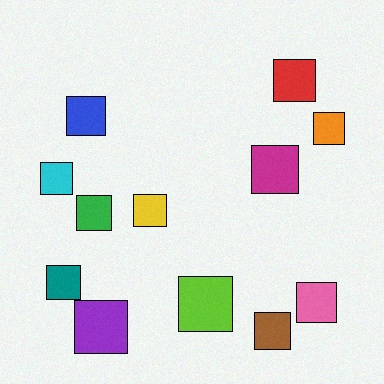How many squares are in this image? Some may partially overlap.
There are 12 squares.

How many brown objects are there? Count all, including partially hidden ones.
There is 1 brown object.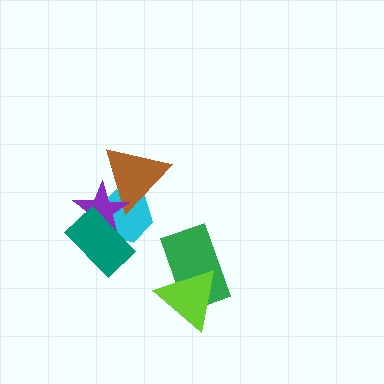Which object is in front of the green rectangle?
The lime triangle is in front of the green rectangle.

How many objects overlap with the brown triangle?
2 objects overlap with the brown triangle.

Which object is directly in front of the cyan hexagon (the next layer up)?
The brown triangle is directly in front of the cyan hexagon.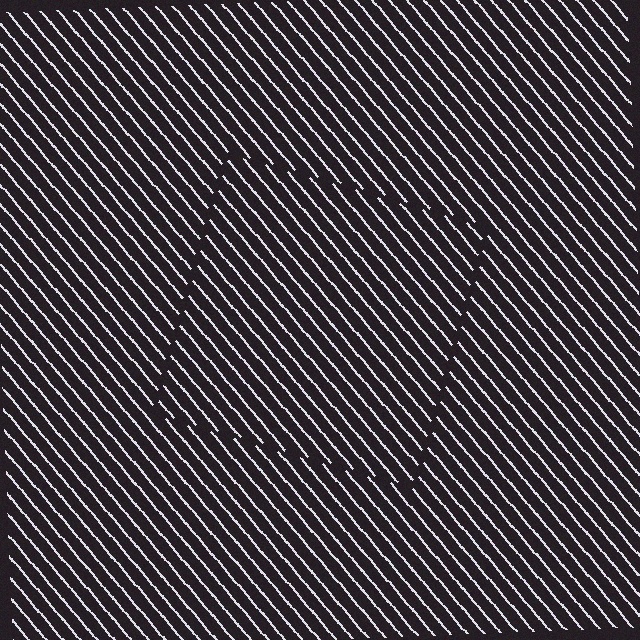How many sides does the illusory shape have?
4 sides — the line-ends trace a square.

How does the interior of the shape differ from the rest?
The interior of the shape contains the same grating, shifted by half a period — the contour is defined by the phase discontinuity where line-ends from the inner and outer gratings abut.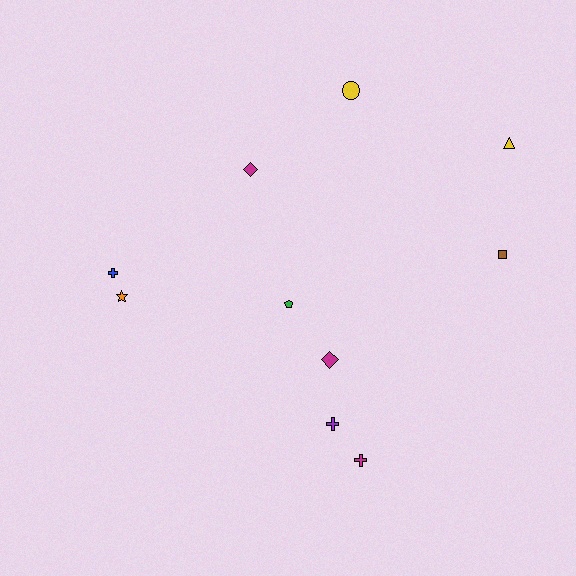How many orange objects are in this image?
There is 1 orange object.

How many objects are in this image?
There are 10 objects.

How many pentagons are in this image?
There is 1 pentagon.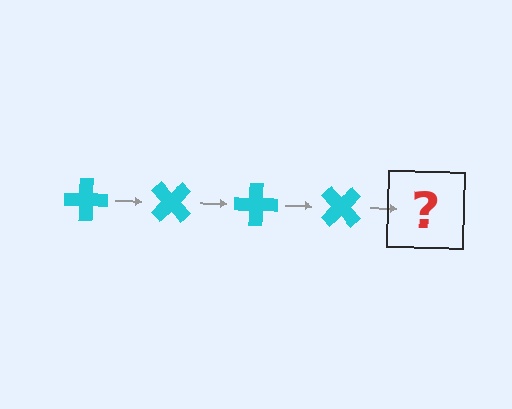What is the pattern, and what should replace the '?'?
The pattern is that the cross rotates 45 degrees each step. The '?' should be a cyan cross rotated 180 degrees.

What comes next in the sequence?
The next element should be a cyan cross rotated 180 degrees.